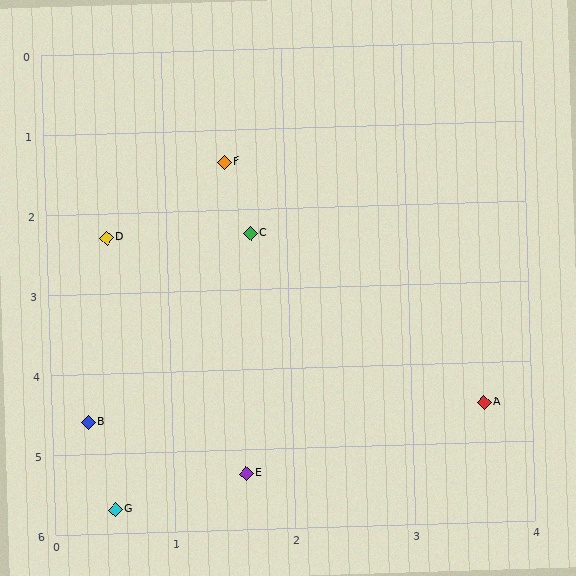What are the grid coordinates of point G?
Point G is at approximately (0.5, 5.7).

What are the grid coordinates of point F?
Point F is at approximately (1.5, 1.4).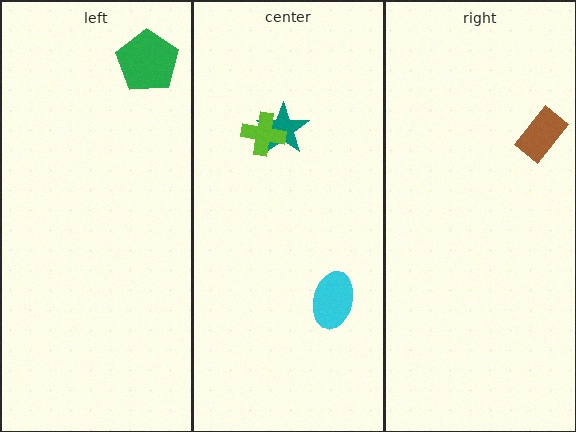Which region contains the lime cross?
The center region.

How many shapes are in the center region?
3.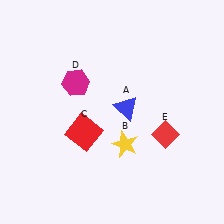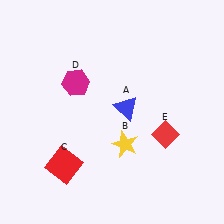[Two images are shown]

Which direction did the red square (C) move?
The red square (C) moved down.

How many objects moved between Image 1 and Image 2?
1 object moved between the two images.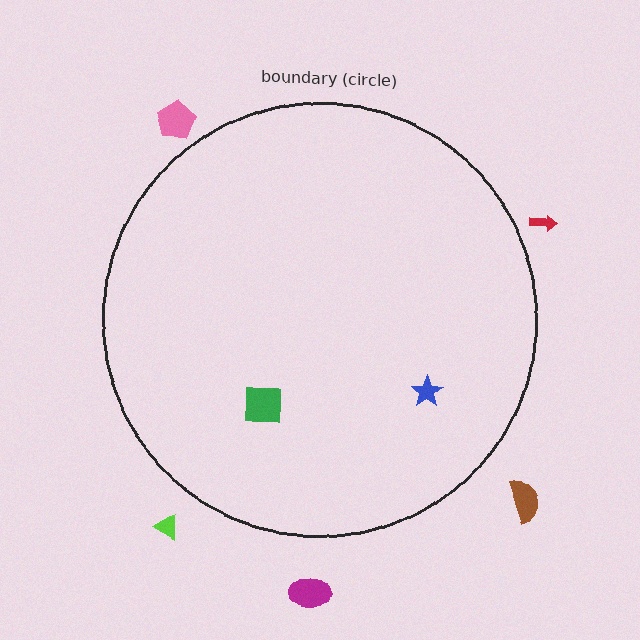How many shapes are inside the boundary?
2 inside, 5 outside.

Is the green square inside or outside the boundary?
Inside.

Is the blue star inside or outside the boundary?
Inside.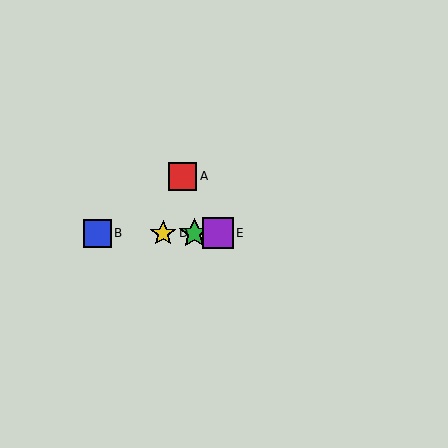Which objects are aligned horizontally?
Objects B, C, D, E are aligned horizontally.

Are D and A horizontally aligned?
No, D is at y≈233 and A is at y≈176.